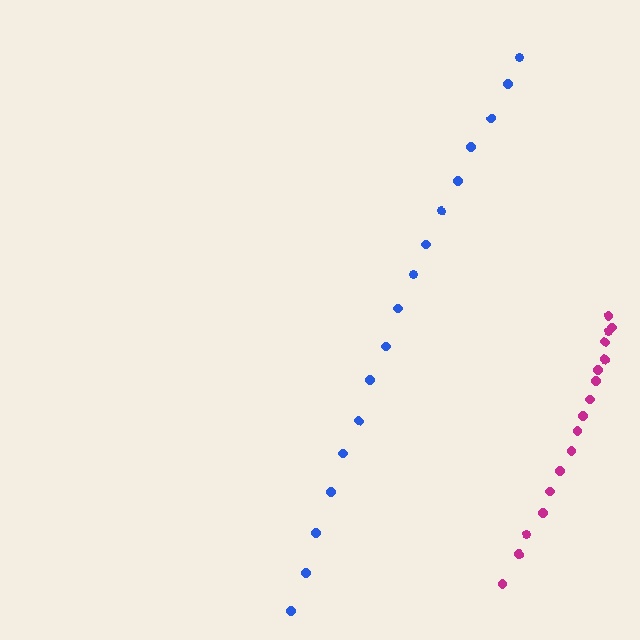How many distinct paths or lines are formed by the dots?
There are 2 distinct paths.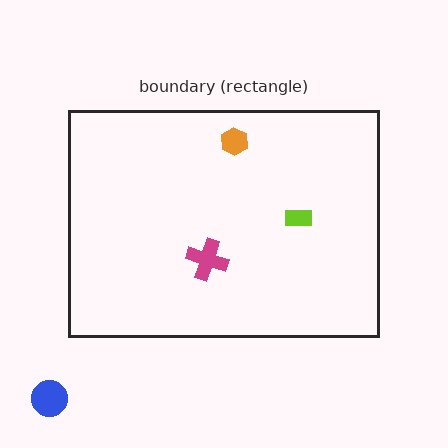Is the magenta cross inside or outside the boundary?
Inside.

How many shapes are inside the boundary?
3 inside, 1 outside.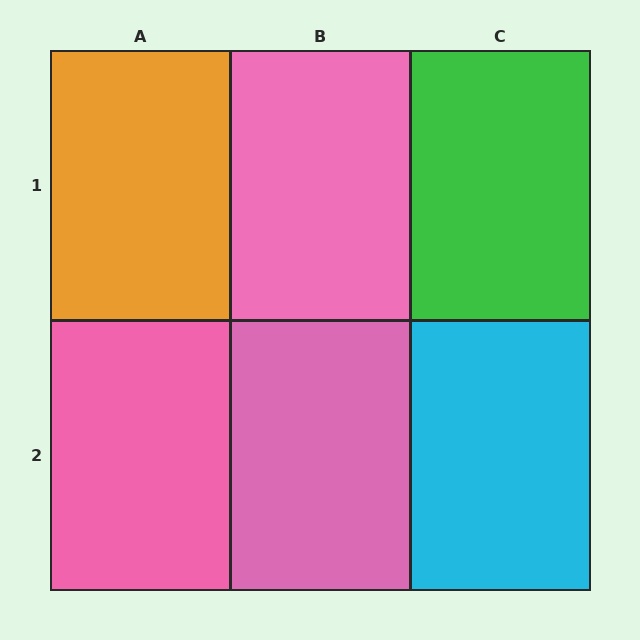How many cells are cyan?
1 cell is cyan.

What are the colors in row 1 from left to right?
Orange, pink, green.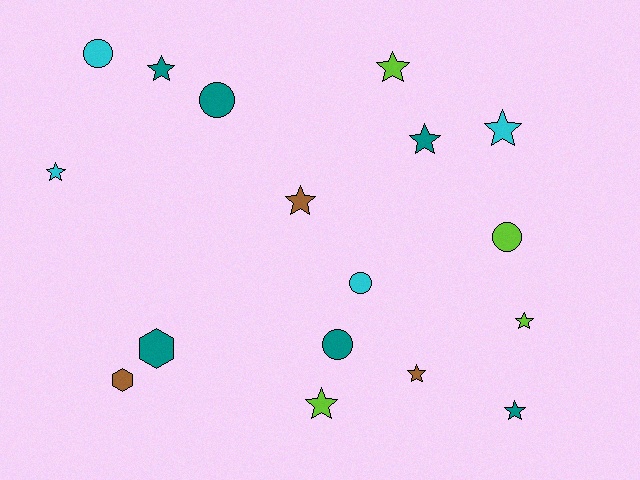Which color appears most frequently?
Teal, with 6 objects.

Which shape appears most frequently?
Star, with 10 objects.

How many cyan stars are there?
There are 2 cyan stars.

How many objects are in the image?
There are 17 objects.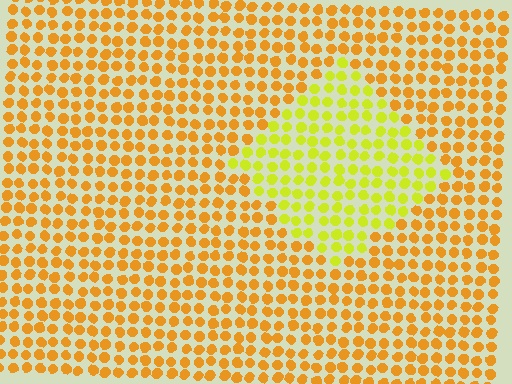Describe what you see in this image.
The image is filled with small orange elements in a uniform arrangement. A diamond-shaped region is visible where the elements are tinted to a slightly different hue, forming a subtle color boundary.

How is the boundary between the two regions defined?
The boundary is defined purely by a slight shift in hue (about 34 degrees). Spacing, size, and orientation are identical on both sides.